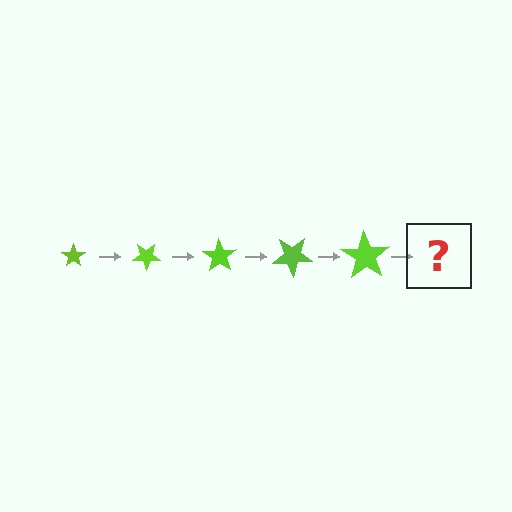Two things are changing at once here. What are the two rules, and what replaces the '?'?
The two rules are that the star grows larger each step and it rotates 35 degrees each step. The '?' should be a star, larger than the previous one and rotated 175 degrees from the start.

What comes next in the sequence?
The next element should be a star, larger than the previous one and rotated 175 degrees from the start.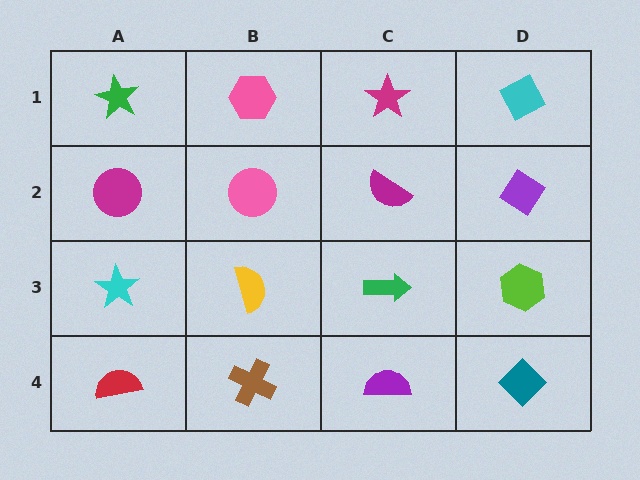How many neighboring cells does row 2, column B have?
4.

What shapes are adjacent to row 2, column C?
A magenta star (row 1, column C), a green arrow (row 3, column C), a pink circle (row 2, column B), a purple diamond (row 2, column D).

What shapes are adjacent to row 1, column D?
A purple diamond (row 2, column D), a magenta star (row 1, column C).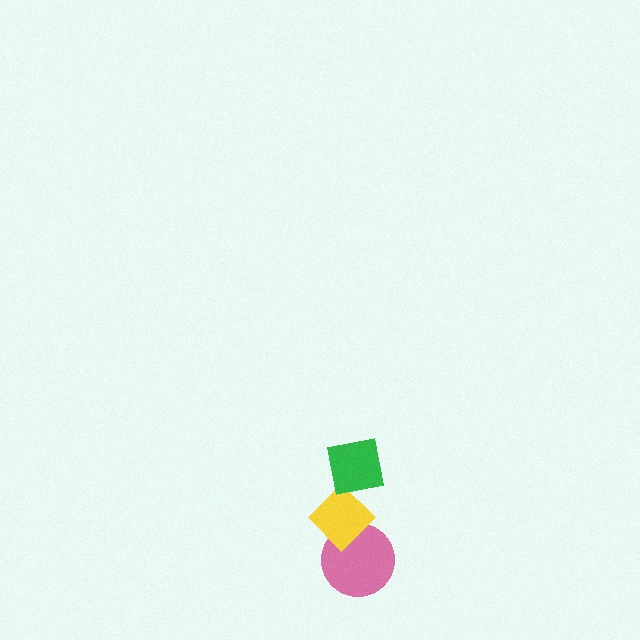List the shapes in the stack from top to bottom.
From top to bottom: the green square, the yellow diamond, the pink circle.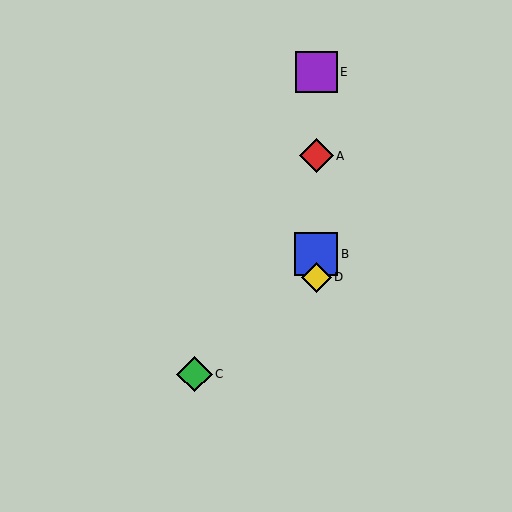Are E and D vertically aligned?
Yes, both are at x≈316.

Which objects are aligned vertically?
Objects A, B, D, E are aligned vertically.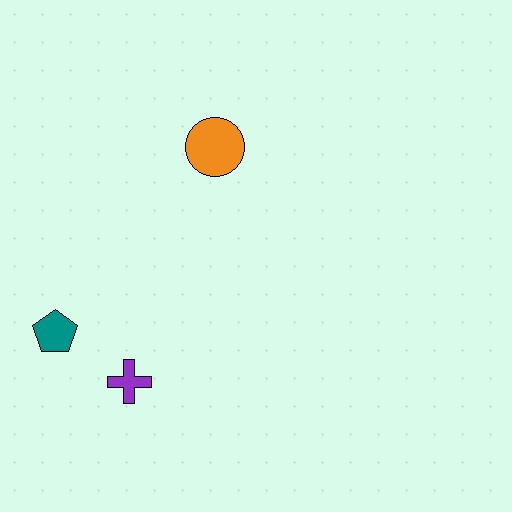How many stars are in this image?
There are no stars.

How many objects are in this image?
There are 3 objects.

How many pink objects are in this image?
There are no pink objects.